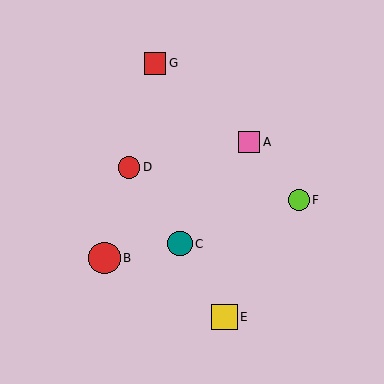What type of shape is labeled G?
Shape G is a red square.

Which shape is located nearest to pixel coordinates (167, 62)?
The red square (labeled G) at (155, 63) is nearest to that location.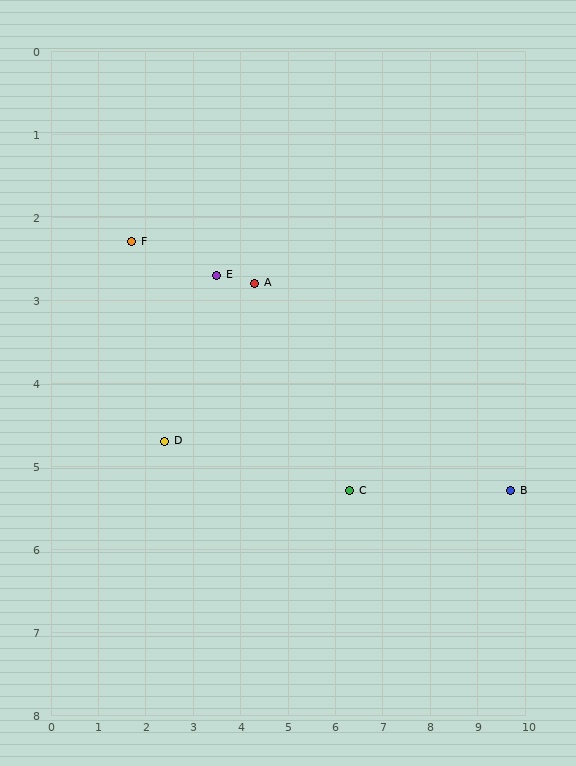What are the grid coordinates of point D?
Point D is at approximately (2.4, 4.7).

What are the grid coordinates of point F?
Point F is at approximately (1.7, 2.3).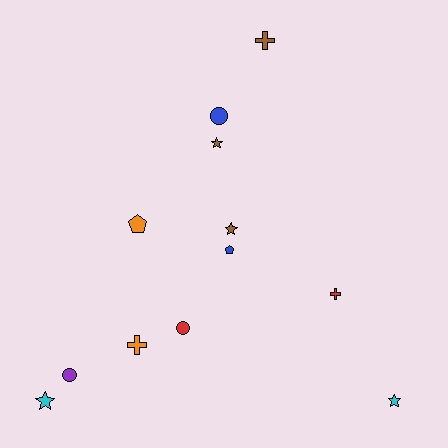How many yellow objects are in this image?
There are no yellow objects.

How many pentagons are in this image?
There are 2 pentagons.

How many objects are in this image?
There are 12 objects.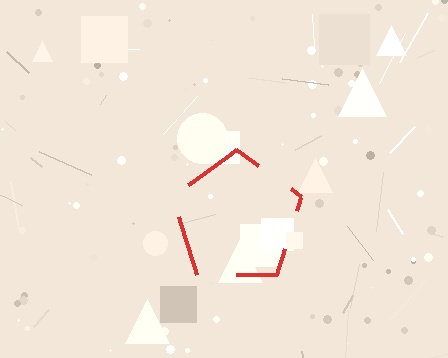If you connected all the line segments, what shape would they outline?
They would outline a pentagon.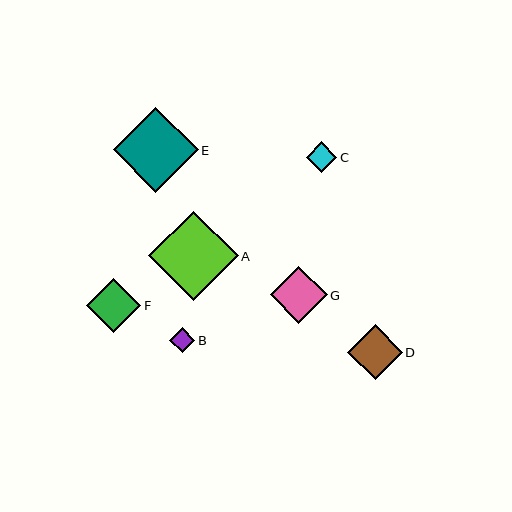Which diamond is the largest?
Diamond A is the largest with a size of approximately 89 pixels.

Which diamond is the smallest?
Diamond B is the smallest with a size of approximately 25 pixels.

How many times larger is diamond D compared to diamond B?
Diamond D is approximately 2.1 times the size of diamond B.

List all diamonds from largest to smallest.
From largest to smallest: A, E, G, D, F, C, B.